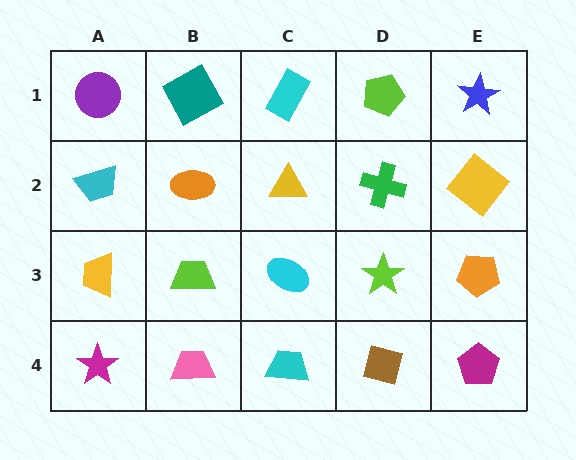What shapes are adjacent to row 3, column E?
A yellow diamond (row 2, column E), a magenta pentagon (row 4, column E), a lime star (row 3, column D).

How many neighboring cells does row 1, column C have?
3.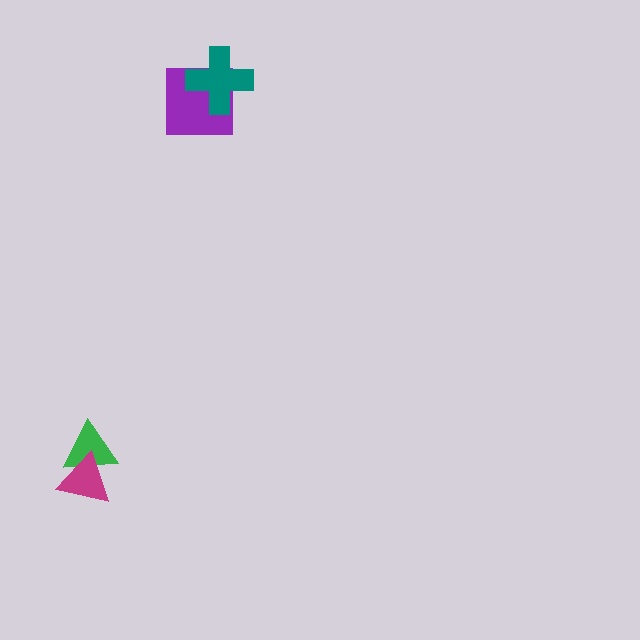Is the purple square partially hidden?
Yes, it is partially covered by another shape.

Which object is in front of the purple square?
The teal cross is in front of the purple square.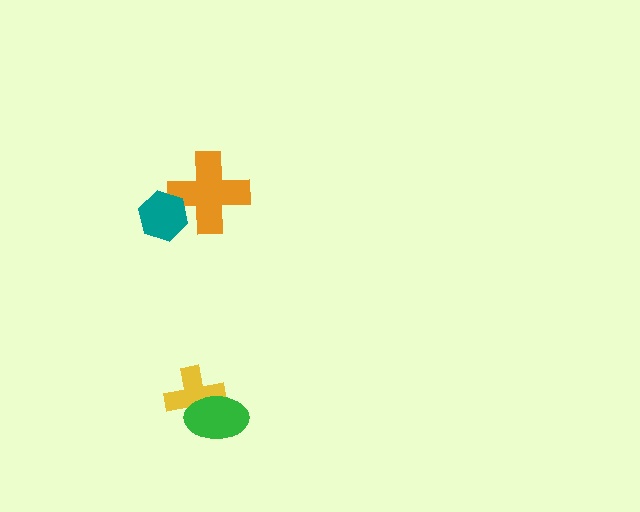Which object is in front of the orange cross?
The teal hexagon is in front of the orange cross.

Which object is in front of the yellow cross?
The green ellipse is in front of the yellow cross.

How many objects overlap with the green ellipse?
1 object overlaps with the green ellipse.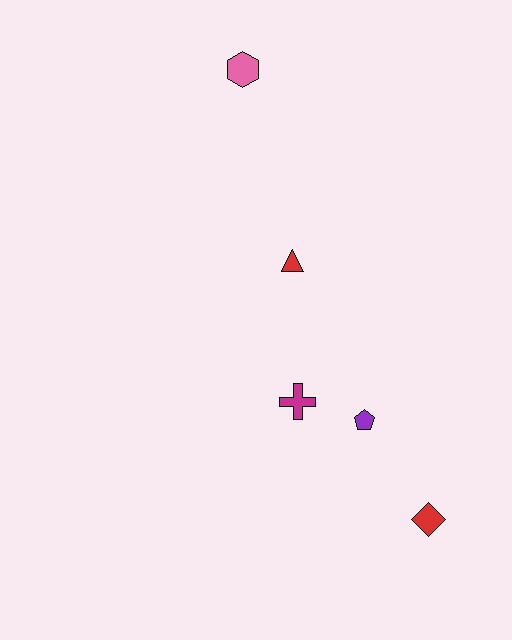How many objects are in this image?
There are 5 objects.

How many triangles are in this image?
There is 1 triangle.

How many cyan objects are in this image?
There are no cyan objects.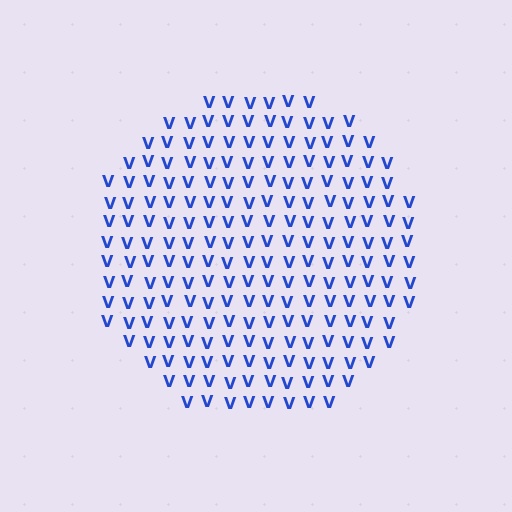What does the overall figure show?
The overall figure shows a circle.